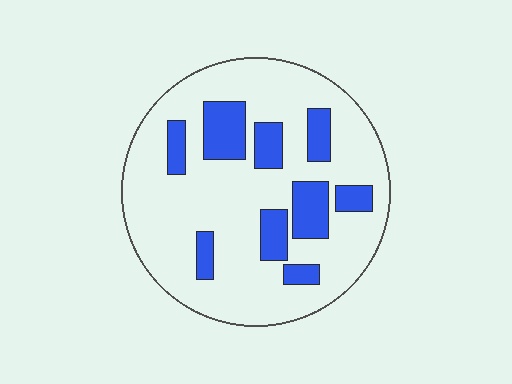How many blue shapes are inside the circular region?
9.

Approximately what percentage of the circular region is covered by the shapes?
Approximately 20%.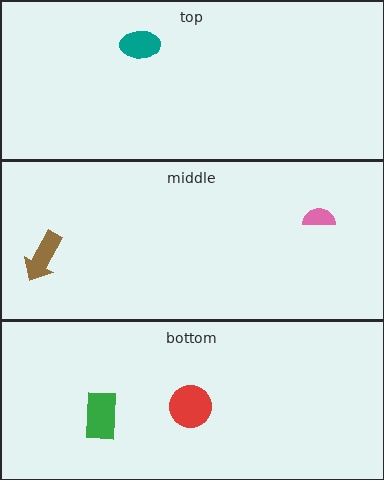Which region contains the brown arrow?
The middle region.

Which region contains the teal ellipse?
The top region.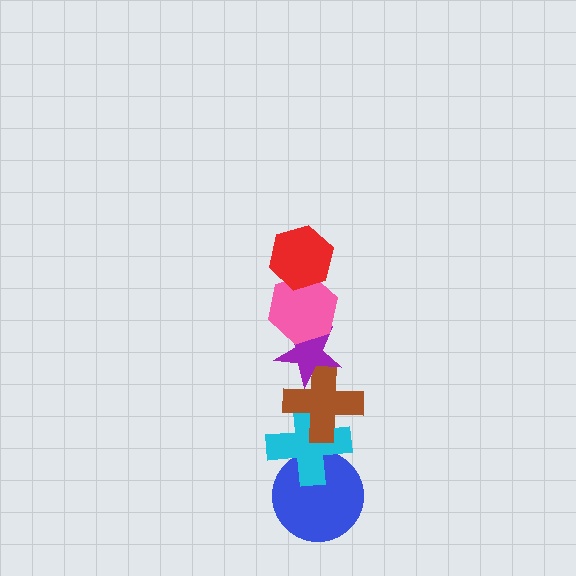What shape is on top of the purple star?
The pink hexagon is on top of the purple star.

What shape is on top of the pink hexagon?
The red hexagon is on top of the pink hexagon.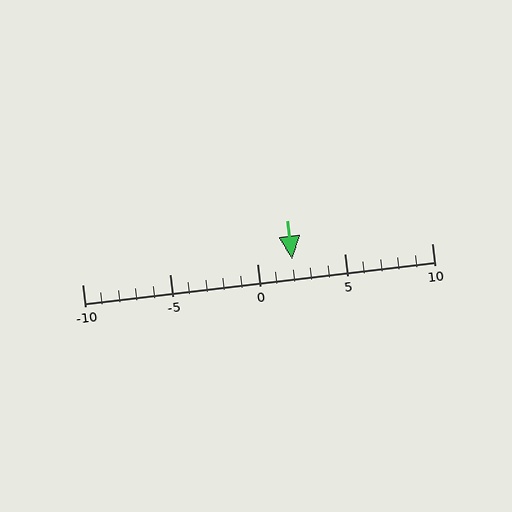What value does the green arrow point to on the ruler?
The green arrow points to approximately 2.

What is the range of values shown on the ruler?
The ruler shows values from -10 to 10.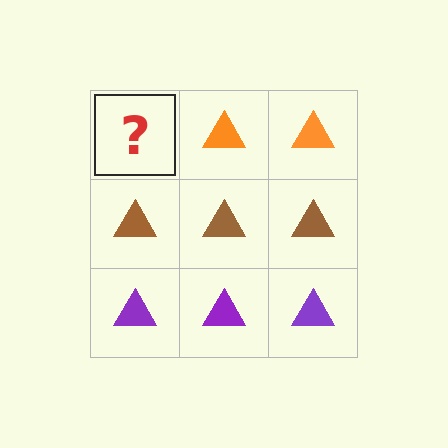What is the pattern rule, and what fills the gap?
The rule is that each row has a consistent color. The gap should be filled with an orange triangle.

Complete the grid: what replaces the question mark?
The question mark should be replaced with an orange triangle.